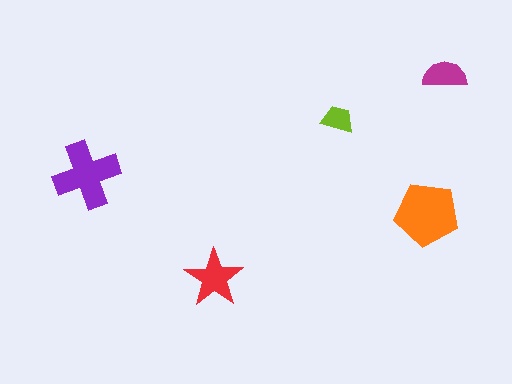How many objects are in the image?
There are 5 objects in the image.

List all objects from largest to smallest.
The orange pentagon, the purple cross, the red star, the magenta semicircle, the lime trapezoid.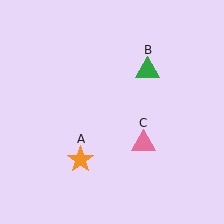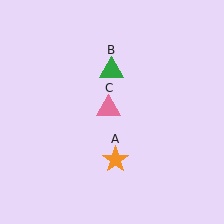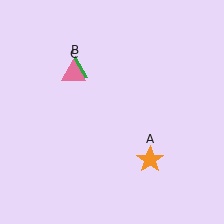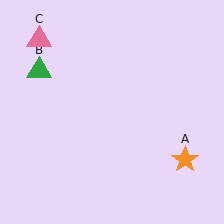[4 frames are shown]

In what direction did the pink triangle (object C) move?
The pink triangle (object C) moved up and to the left.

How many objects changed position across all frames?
3 objects changed position: orange star (object A), green triangle (object B), pink triangle (object C).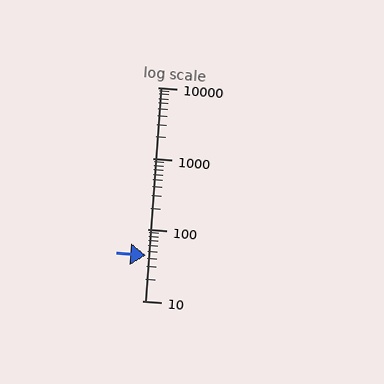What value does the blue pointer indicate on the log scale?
The pointer indicates approximately 43.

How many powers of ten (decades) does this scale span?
The scale spans 3 decades, from 10 to 10000.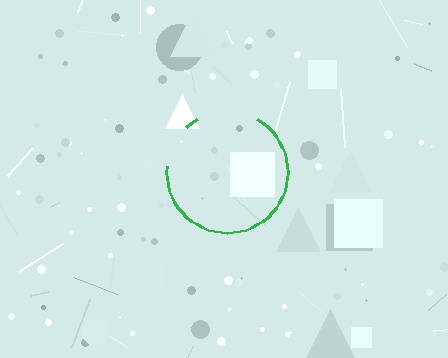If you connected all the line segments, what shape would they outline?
They would outline a circle.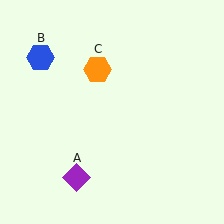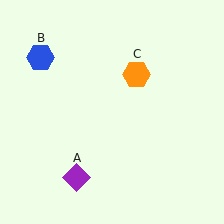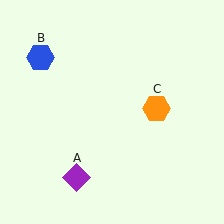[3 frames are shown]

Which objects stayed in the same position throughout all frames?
Purple diamond (object A) and blue hexagon (object B) remained stationary.